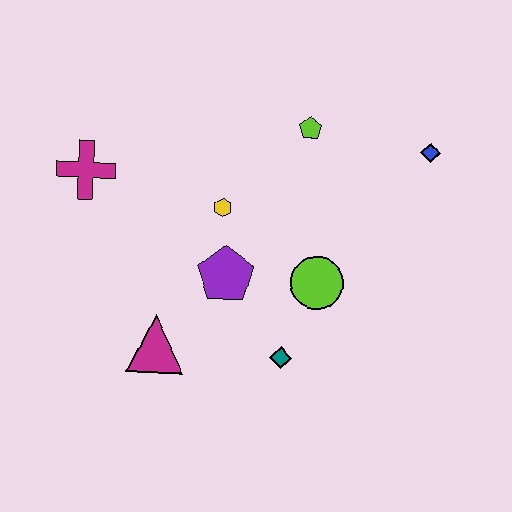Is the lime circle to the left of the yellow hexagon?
No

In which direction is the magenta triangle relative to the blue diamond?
The magenta triangle is to the left of the blue diamond.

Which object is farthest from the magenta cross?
The blue diamond is farthest from the magenta cross.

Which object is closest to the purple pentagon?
The yellow hexagon is closest to the purple pentagon.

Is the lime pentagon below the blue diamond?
No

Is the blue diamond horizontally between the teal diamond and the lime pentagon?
No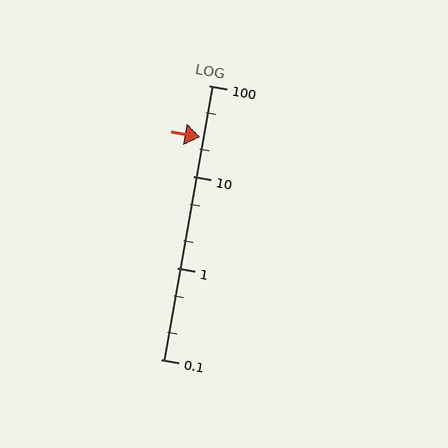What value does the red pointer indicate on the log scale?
The pointer indicates approximately 27.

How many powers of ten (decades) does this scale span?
The scale spans 3 decades, from 0.1 to 100.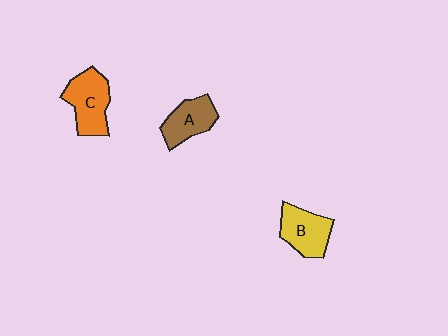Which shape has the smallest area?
Shape A (brown).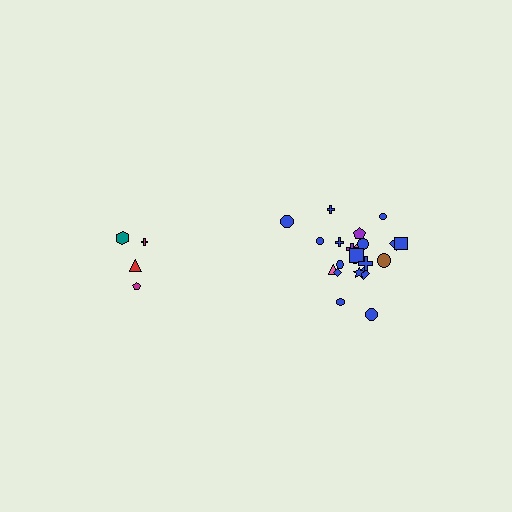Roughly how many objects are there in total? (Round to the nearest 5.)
Roughly 25 objects in total.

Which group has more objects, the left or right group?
The right group.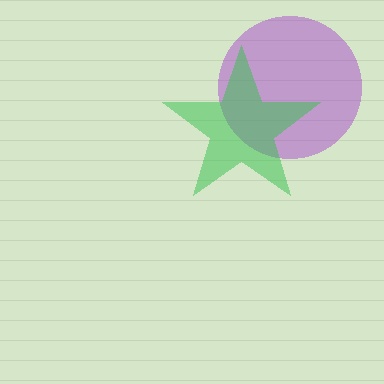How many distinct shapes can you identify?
There are 2 distinct shapes: a purple circle, a green star.